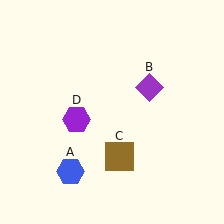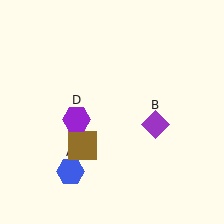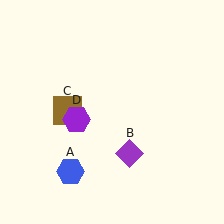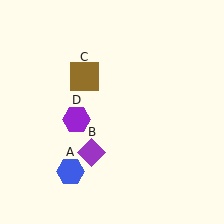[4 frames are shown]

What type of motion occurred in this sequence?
The purple diamond (object B), brown square (object C) rotated clockwise around the center of the scene.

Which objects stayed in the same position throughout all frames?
Blue hexagon (object A) and purple hexagon (object D) remained stationary.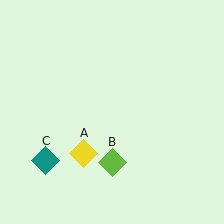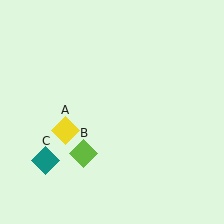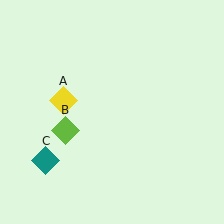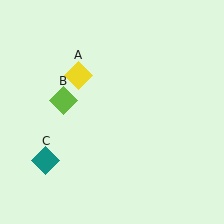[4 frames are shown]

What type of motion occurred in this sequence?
The yellow diamond (object A), lime diamond (object B) rotated clockwise around the center of the scene.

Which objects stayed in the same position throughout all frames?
Teal diamond (object C) remained stationary.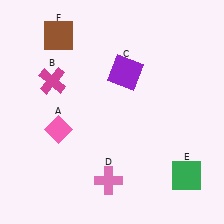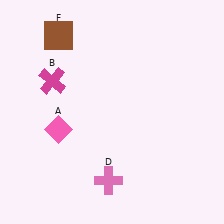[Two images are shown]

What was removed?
The purple square (C), the green square (E) were removed in Image 2.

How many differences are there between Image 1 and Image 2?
There are 2 differences between the two images.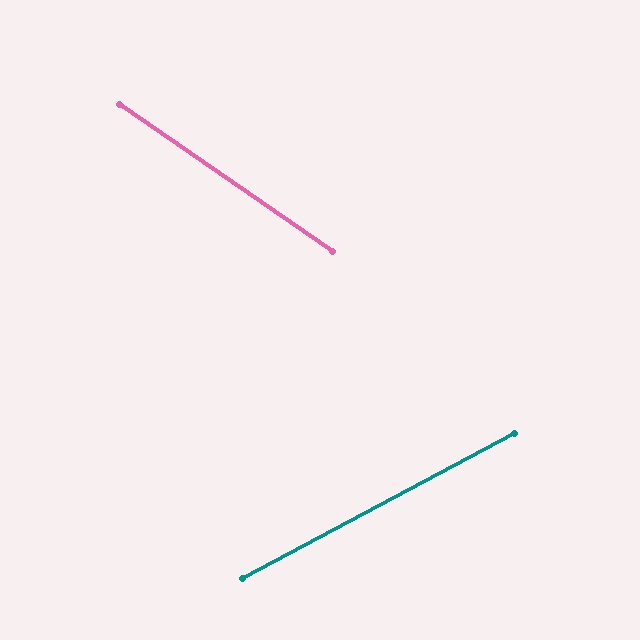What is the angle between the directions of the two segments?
Approximately 63 degrees.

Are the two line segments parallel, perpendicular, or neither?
Neither parallel nor perpendicular — they differ by about 63°.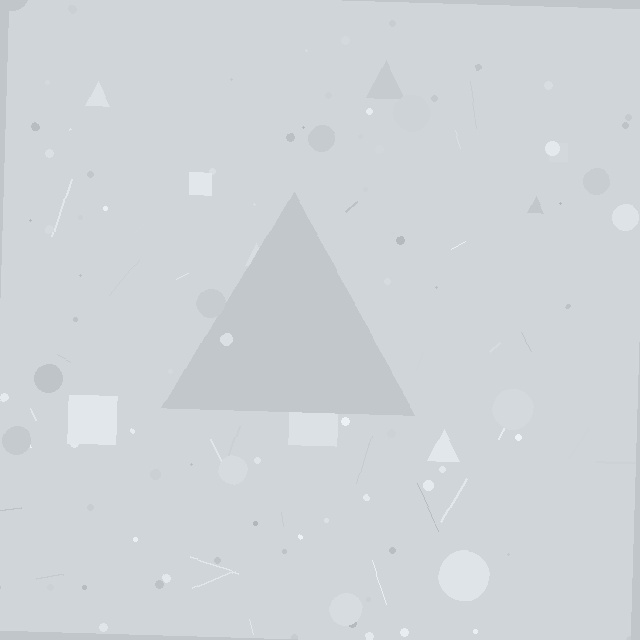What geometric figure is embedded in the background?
A triangle is embedded in the background.